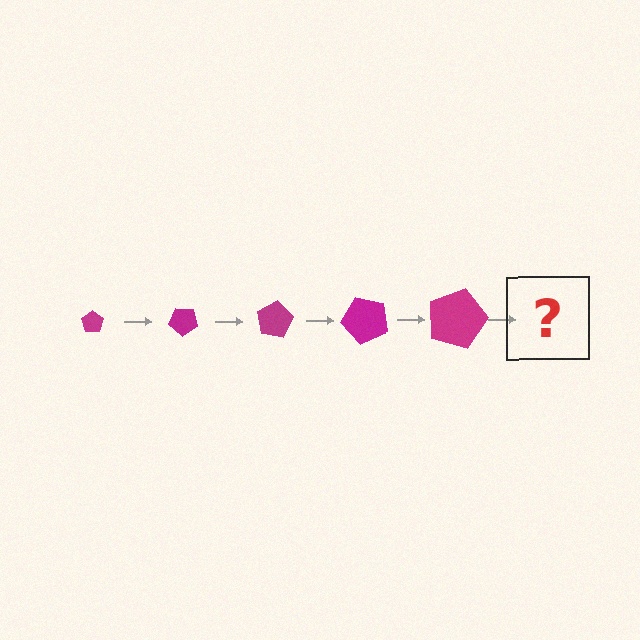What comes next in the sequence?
The next element should be a pentagon, larger than the previous one and rotated 200 degrees from the start.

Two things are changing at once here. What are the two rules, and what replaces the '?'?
The two rules are that the pentagon grows larger each step and it rotates 40 degrees each step. The '?' should be a pentagon, larger than the previous one and rotated 200 degrees from the start.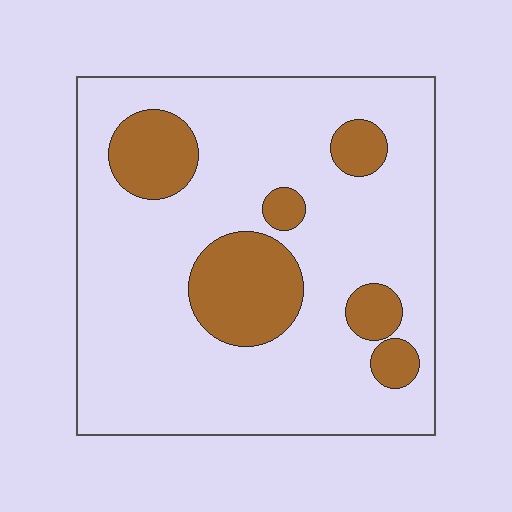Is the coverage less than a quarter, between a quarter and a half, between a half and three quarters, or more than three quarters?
Less than a quarter.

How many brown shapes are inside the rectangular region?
6.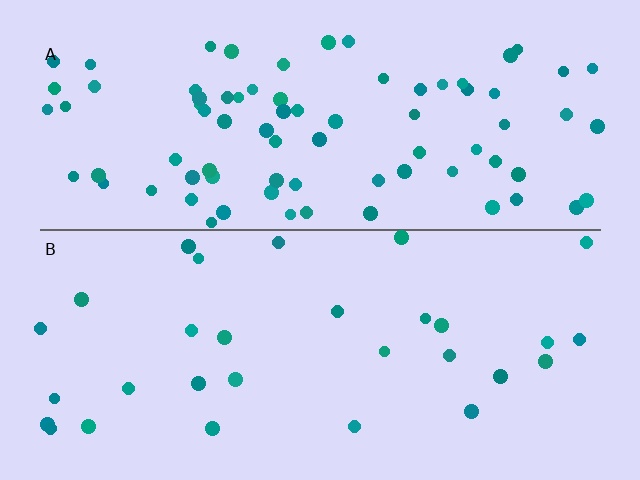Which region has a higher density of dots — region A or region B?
A (the top).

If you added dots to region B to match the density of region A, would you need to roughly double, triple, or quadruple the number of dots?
Approximately triple.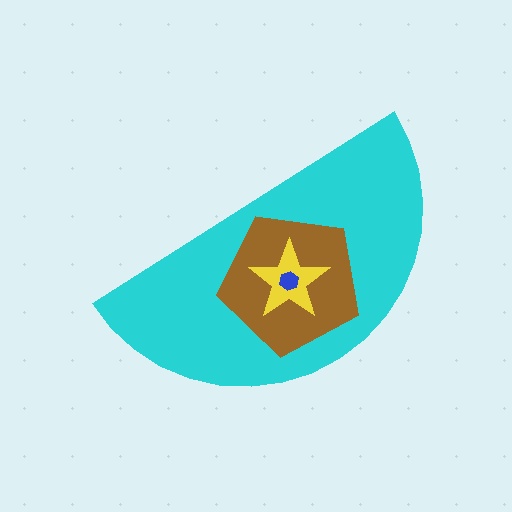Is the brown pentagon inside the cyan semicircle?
Yes.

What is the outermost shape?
The cyan semicircle.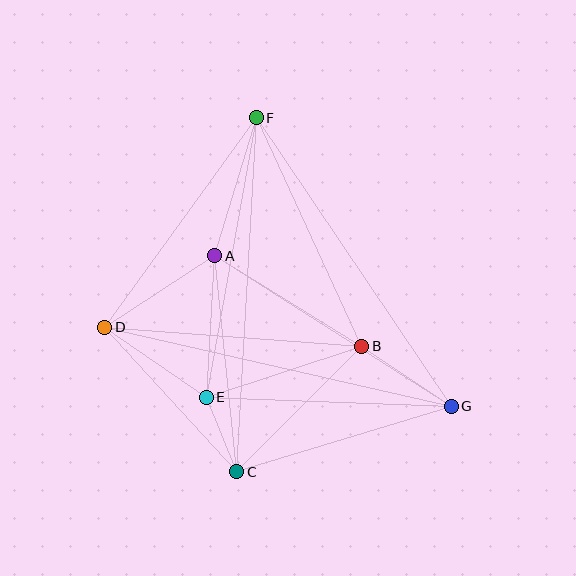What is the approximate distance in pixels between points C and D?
The distance between C and D is approximately 196 pixels.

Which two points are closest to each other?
Points C and E are closest to each other.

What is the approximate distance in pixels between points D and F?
The distance between D and F is approximately 259 pixels.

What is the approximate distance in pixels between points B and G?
The distance between B and G is approximately 108 pixels.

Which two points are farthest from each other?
Points D and G are farthest from each other.